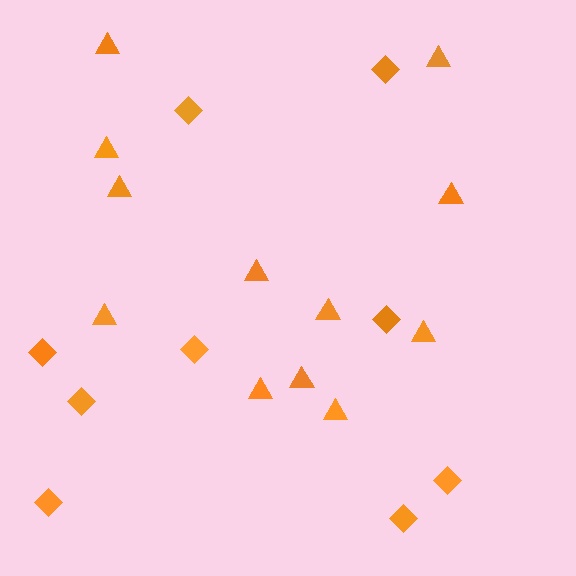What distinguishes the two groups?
There are 2 groups: one group of diamonds (9) and one group of triangles (12).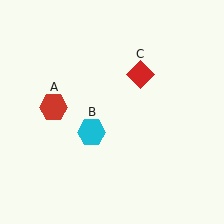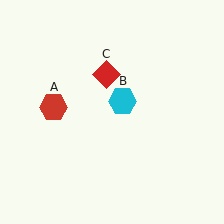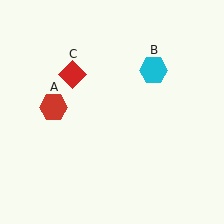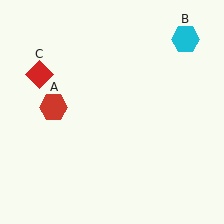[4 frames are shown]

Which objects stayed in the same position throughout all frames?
Red hexagon (object A) remained stationary.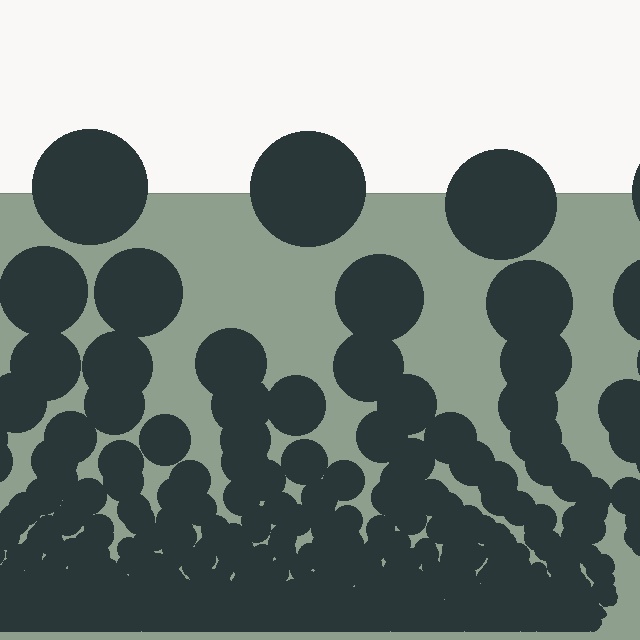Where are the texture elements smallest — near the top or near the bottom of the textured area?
Near the bottom.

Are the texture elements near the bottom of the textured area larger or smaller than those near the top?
Smaller. The gradient is inverted — elements near the bottom are smaller and denser.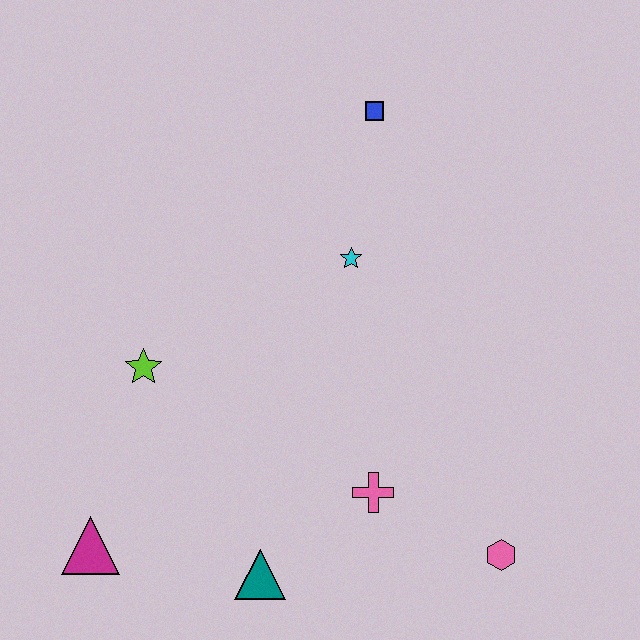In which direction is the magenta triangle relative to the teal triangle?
The magenta triangle is to the left of the teal triangle.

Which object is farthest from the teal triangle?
The blue square is farthest from the teal triangle.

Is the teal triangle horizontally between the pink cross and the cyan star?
No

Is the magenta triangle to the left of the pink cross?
Yes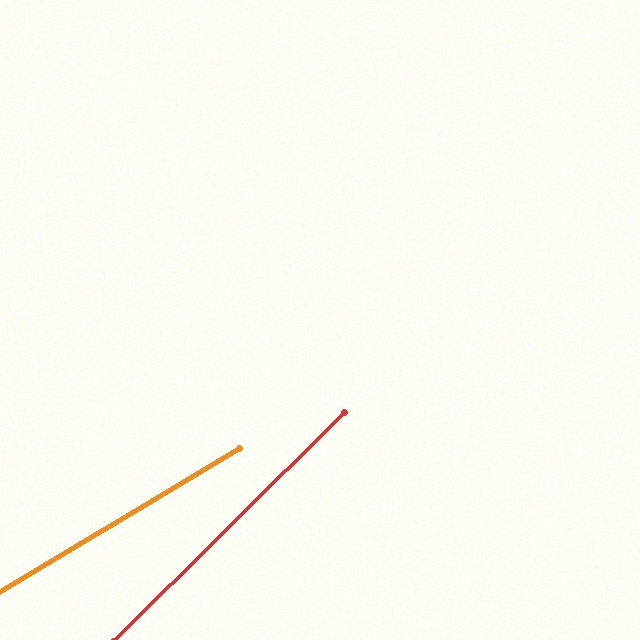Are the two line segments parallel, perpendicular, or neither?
Neither parallel nor perpendicular — they differ by about 14°.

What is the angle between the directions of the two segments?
Approximately 14 degrees.